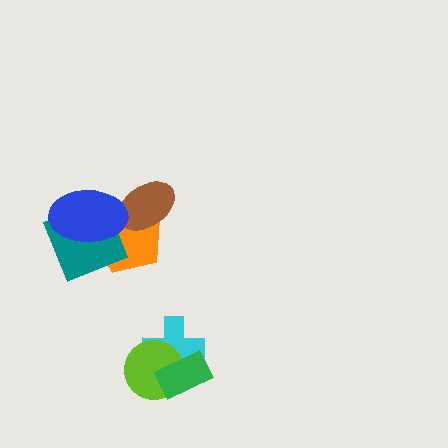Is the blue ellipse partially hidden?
No, no other shape covers it.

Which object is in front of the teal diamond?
The blue ellipse is in front of the teal diamond.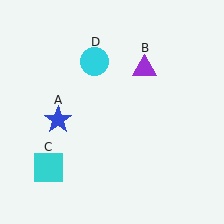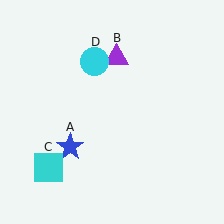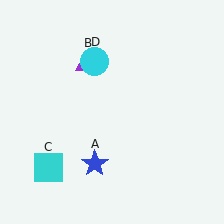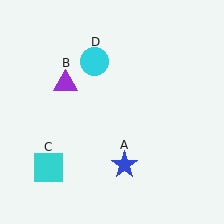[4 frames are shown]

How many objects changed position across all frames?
2 objects changed position: blue star (object A), purple triangle (object B).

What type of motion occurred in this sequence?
The blue star (object A), purple triangle (object B) rotated counterclockwise around the center of the scene.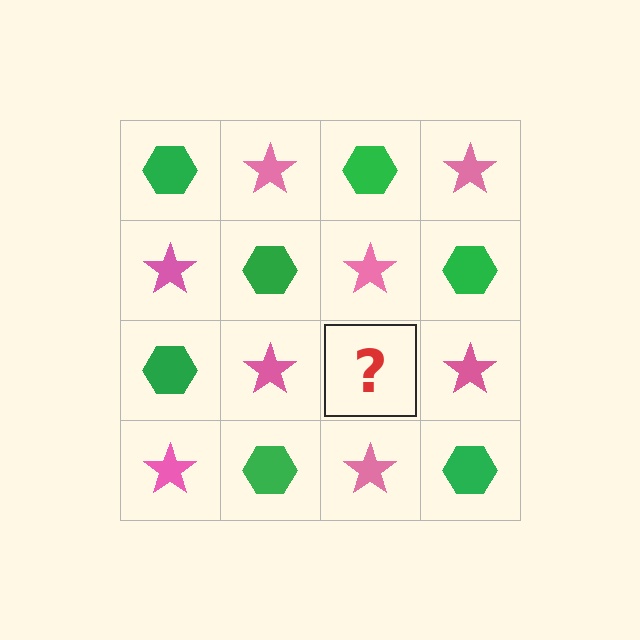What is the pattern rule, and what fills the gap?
The rule is that it alternates green hexagon and pink star in a checkerboard pattern. The gap should be filled with a green hexagon.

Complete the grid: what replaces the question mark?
The question mark should be replaced with a green hexagon.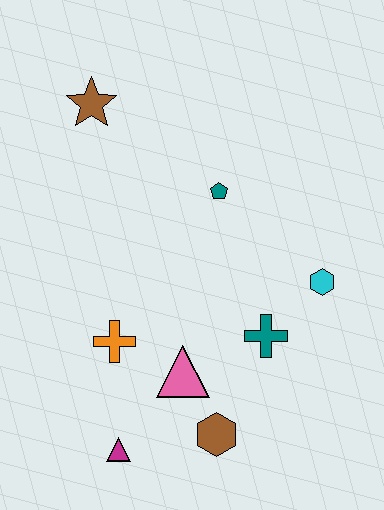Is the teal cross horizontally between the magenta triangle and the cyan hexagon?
Yes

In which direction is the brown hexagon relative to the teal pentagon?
The brown hexagon is below the teal pentagon.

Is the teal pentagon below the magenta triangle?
No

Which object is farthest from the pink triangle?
The brown star is farthest from the pink triangle.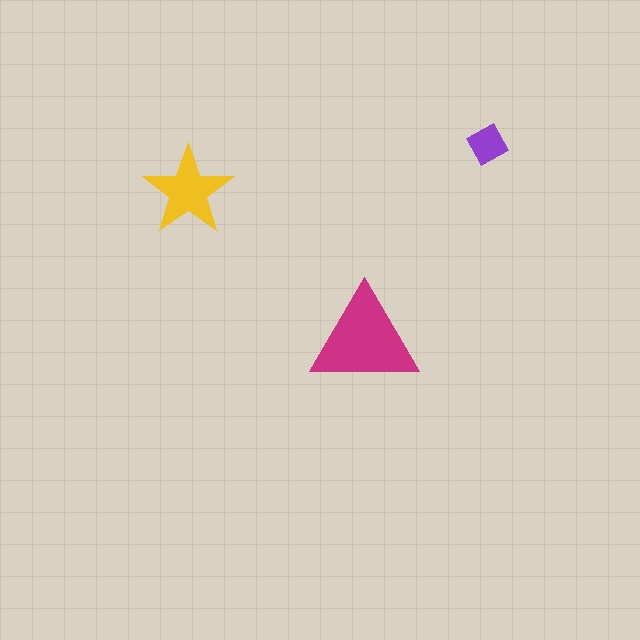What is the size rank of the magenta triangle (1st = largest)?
1st.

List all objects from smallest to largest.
The purple square, the yellow star, the magenta triangle.